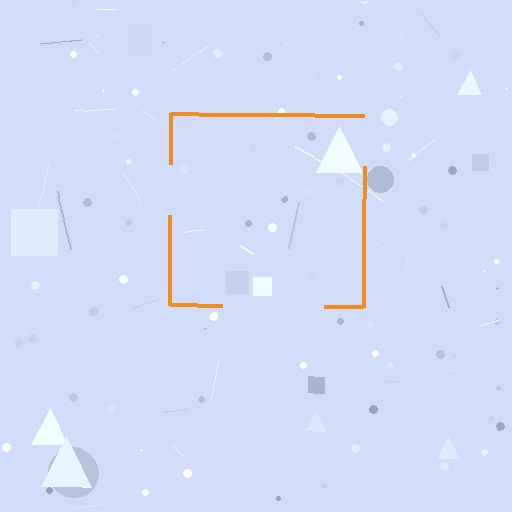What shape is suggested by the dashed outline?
The dashed outline suggests a square.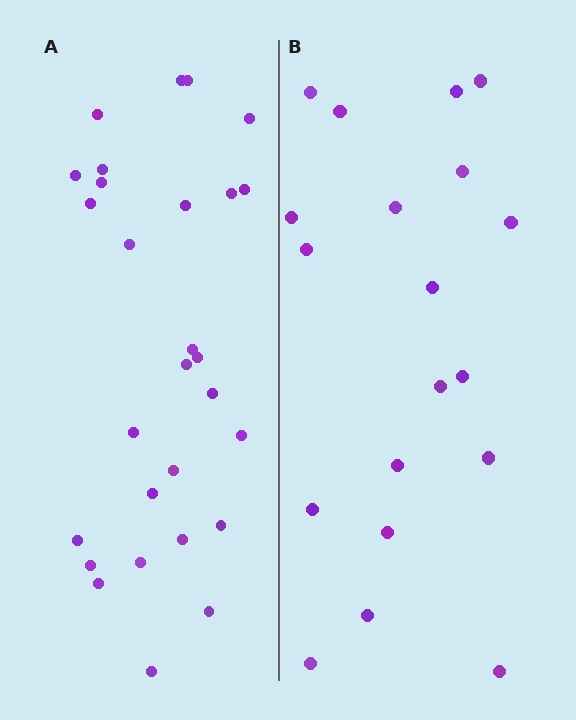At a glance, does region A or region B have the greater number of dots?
Region A (the left region) has more dots.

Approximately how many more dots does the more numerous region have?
Region A has roughly 8 or so more dots than region B.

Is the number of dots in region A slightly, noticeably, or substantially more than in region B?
Region A has substantially more. The ratio is roughly 1.5 to 1.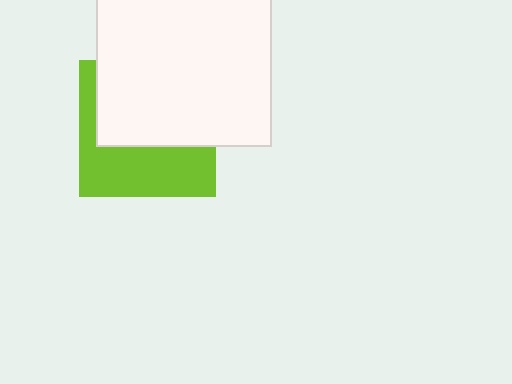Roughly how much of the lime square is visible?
A small part of it is visible (roughly 44%).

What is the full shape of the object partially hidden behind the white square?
The partially hidden object is a lime square.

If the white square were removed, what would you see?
You would see the complete lime square.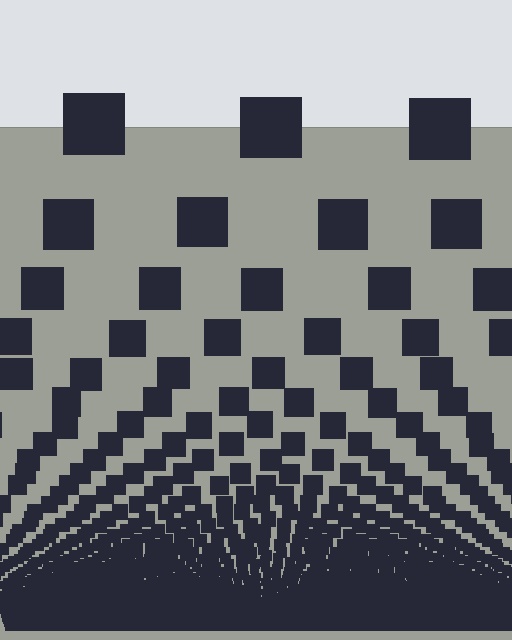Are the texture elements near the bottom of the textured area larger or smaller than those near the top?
Smaller. The gradient is inverted — elements near the bottom are smaller and denser.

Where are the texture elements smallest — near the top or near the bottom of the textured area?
Near the bottom.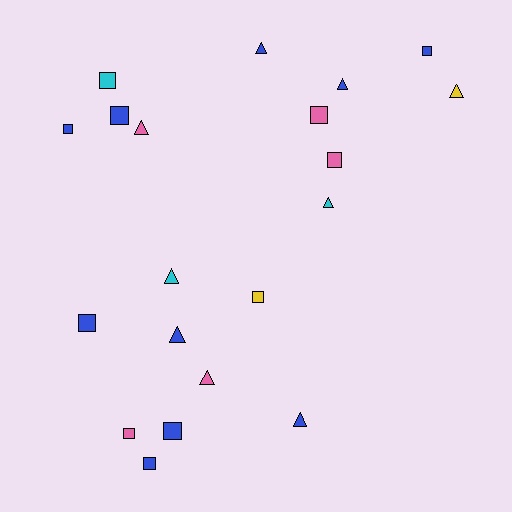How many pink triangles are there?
There are 2 pink triangles.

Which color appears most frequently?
Blue, with 10 objects.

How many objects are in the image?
There are 20 objects.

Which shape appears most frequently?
Square, with 11 objects.